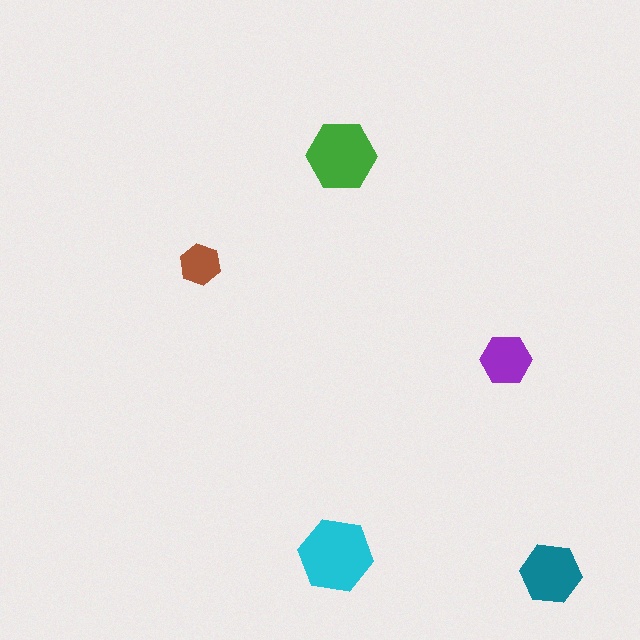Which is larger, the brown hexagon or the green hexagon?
The green one.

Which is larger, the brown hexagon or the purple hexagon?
The purple one.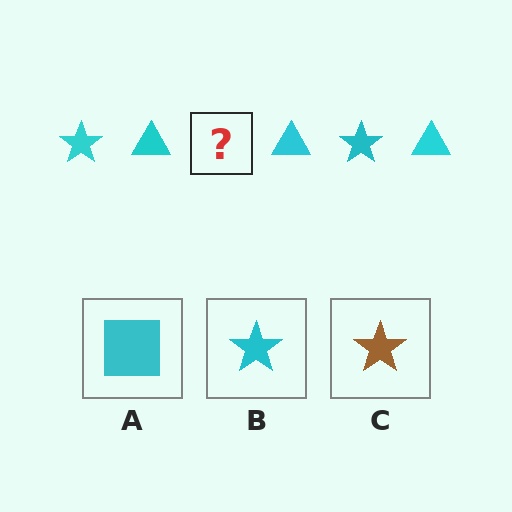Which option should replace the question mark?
Option B.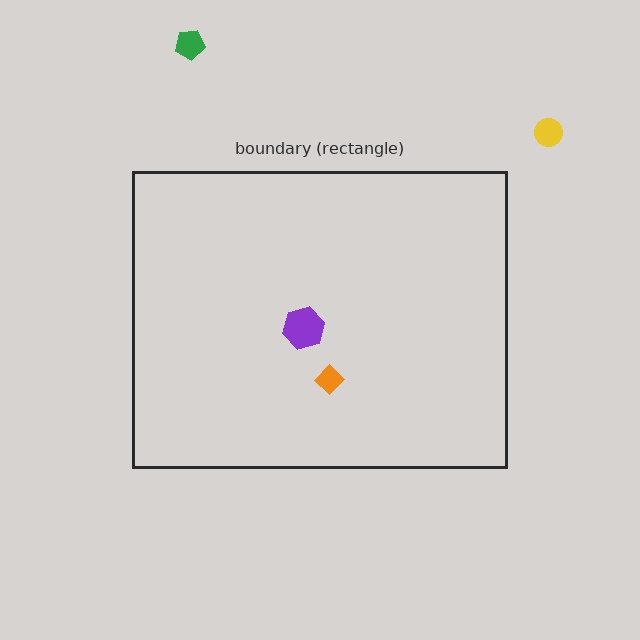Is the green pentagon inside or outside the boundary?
Outside.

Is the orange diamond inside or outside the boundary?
Inside.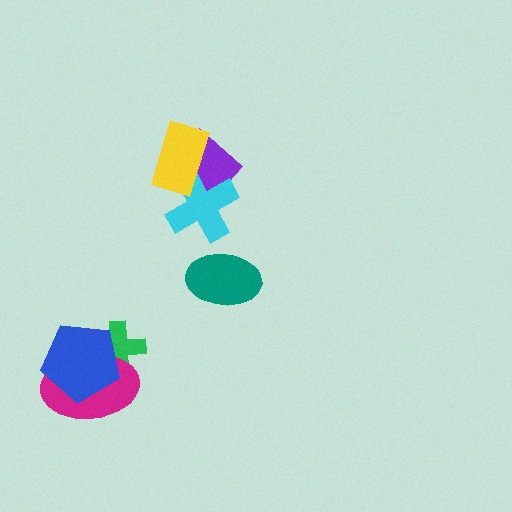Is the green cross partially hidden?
Yes, it is partially covered by another shape.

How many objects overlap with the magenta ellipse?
2 objects overlap with the magenta ellipse.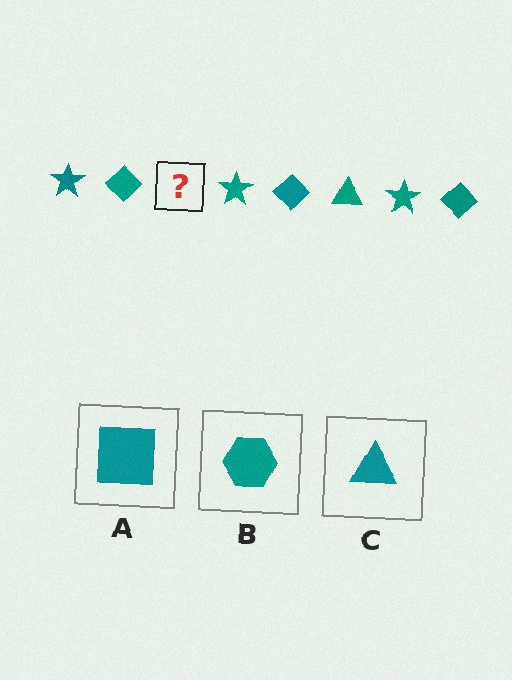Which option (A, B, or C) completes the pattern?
C.